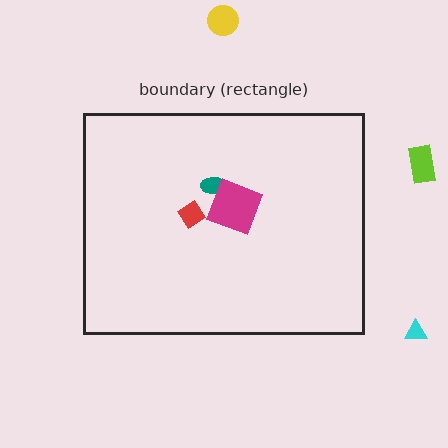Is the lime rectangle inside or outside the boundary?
Outside.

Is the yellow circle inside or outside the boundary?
Outside.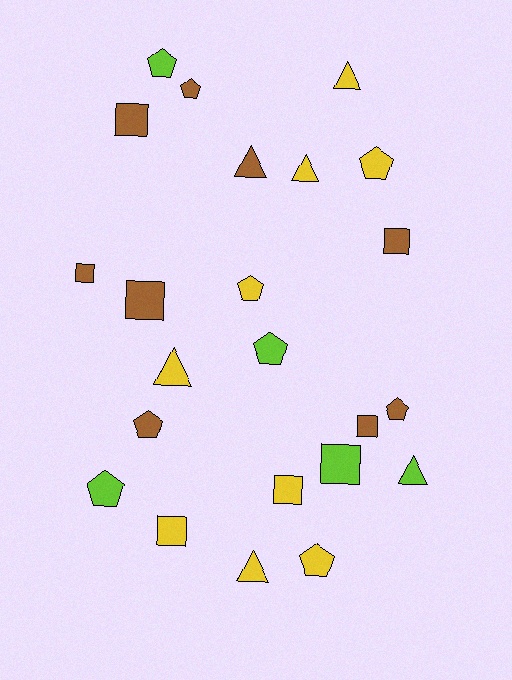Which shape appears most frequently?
Pentagon, with 9 objects.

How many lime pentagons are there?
There are 3 lime pentagons.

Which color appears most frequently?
Brown, with 9 objects.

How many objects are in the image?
There are 23 objects.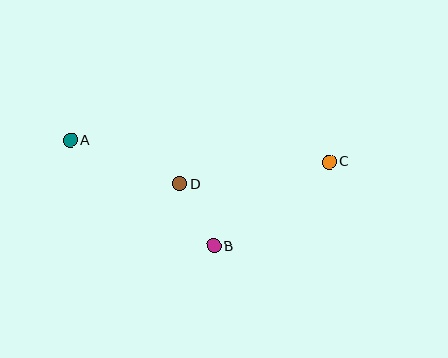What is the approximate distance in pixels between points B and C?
The distance between B and C is approximately 142 pixels.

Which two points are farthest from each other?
Points A and C are farthest from each other.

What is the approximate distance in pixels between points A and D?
The distance between A and D is approximately 118 pixels.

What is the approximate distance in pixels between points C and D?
The distance between C and D is approximately 150 pixels.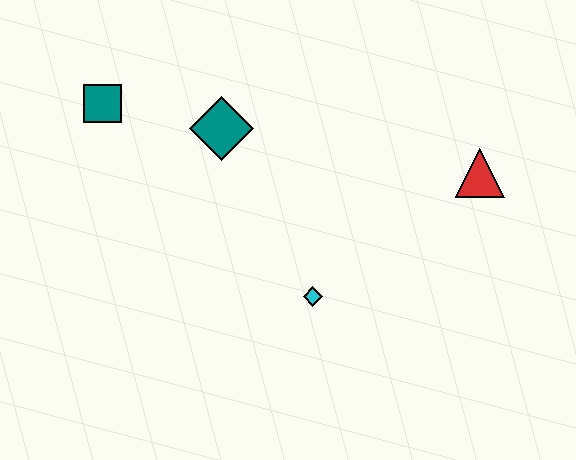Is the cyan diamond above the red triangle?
No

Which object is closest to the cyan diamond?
The teal diamond is closest to the cyan diamond.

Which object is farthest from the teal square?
The red triangle is farthest from the teal square.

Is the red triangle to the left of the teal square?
No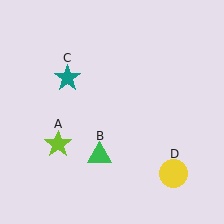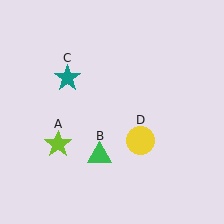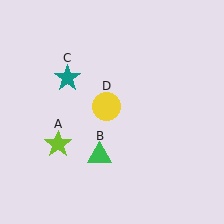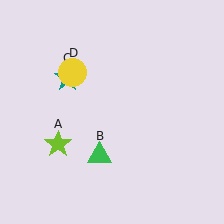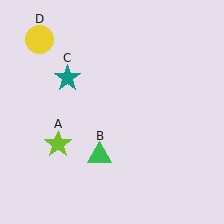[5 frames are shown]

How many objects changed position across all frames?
1 object changed position: yellow circle (object D).